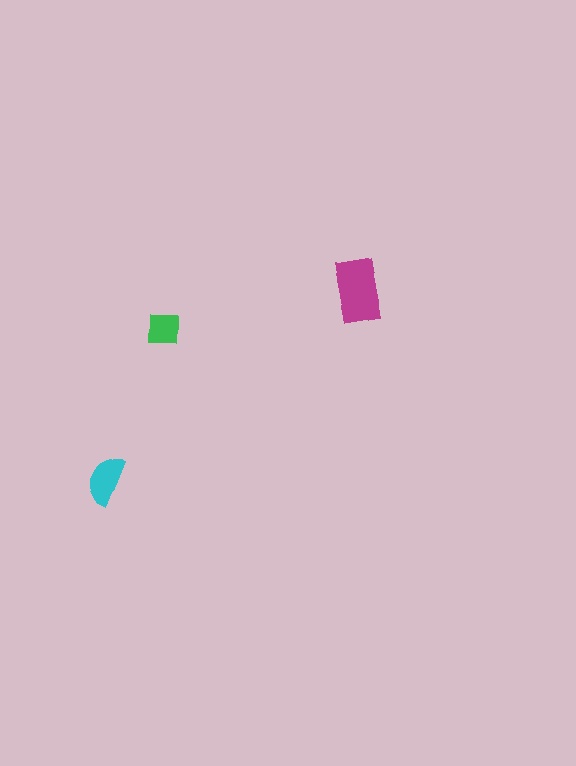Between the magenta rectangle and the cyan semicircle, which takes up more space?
The magenta rectangle.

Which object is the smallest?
The green square.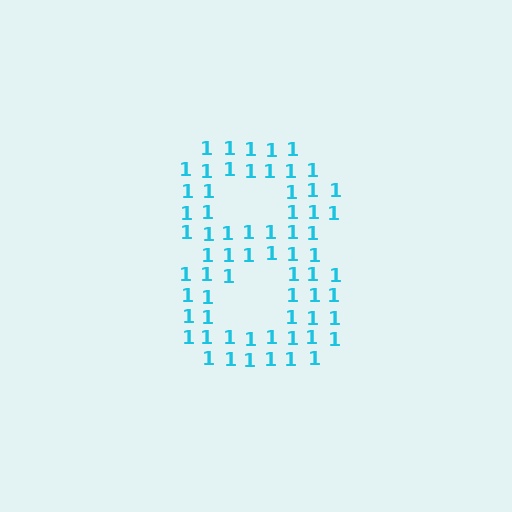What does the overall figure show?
The overall figure shows the digit 8.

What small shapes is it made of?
It is made of small digit 1's.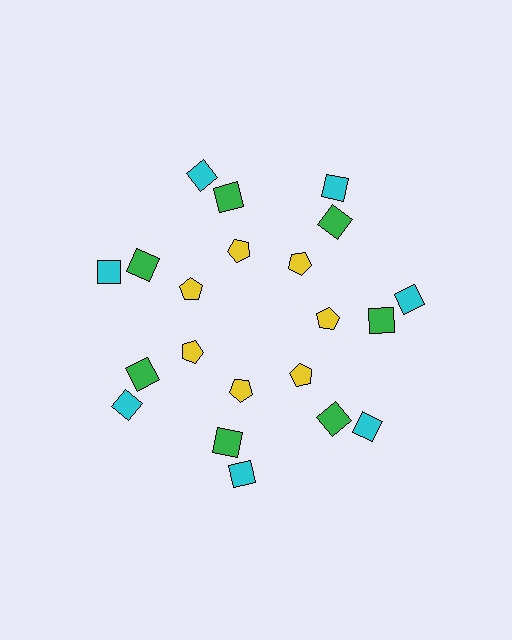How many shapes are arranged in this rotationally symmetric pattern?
There are 21 shapes, arranged in 7 groups of 3.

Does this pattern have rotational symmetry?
Yes, this pattern has 7-fold rotational symmetry. It looks the same after rotating 51 degrees around the center.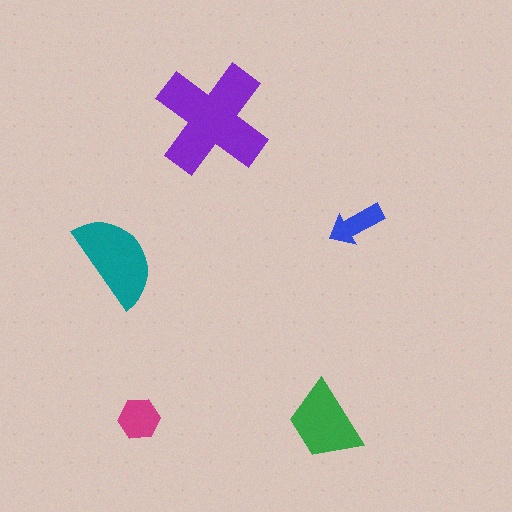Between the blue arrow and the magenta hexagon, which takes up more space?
The magenta hexagon.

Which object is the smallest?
The blue arrow.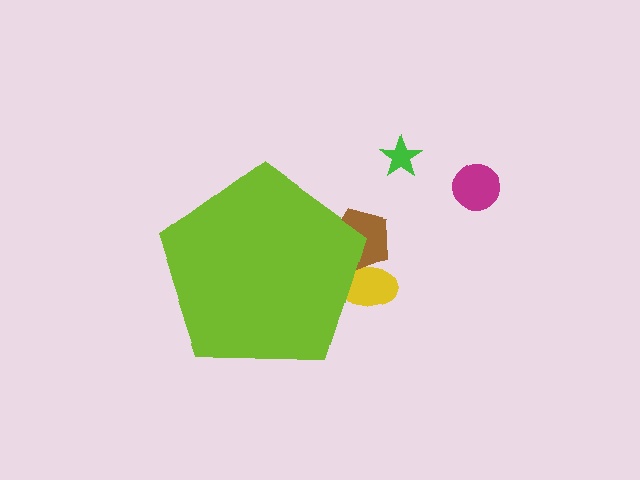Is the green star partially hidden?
No, the green star is fully visible.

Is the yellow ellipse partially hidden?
Yes, the yellow ellipse is partially hidden behind the lime pentagon.